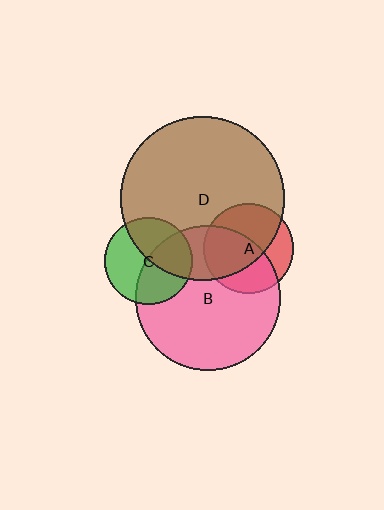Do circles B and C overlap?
Yes.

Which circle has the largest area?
Circle D (brown).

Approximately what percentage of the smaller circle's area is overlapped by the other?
Approximately 45%.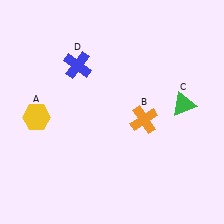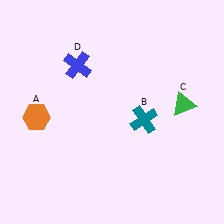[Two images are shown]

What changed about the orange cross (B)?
In Image 1, B is orange. In Image 2, it changed to teal.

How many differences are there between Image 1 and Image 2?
There are 2 differences between the two images.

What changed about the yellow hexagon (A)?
In Image 1, A is yellow. In Image 2, it changed to orange.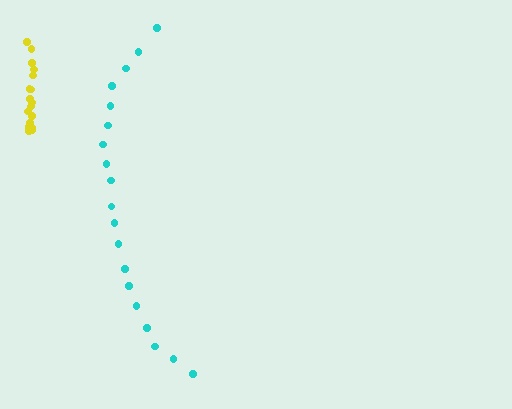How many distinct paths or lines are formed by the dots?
There are 2 distinct paths.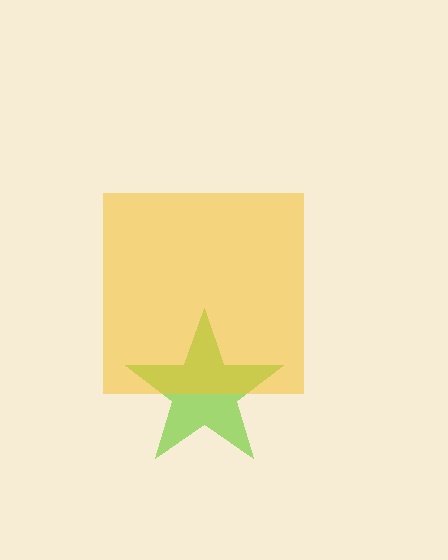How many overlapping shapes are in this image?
There are 2 overlapping shapes in the image.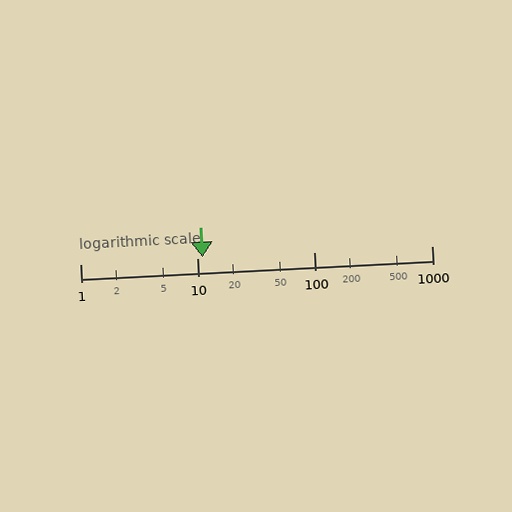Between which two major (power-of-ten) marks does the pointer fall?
The pointer is between 10 and 100.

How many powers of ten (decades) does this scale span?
The scale spans 3 decades, from 1 to 1000.